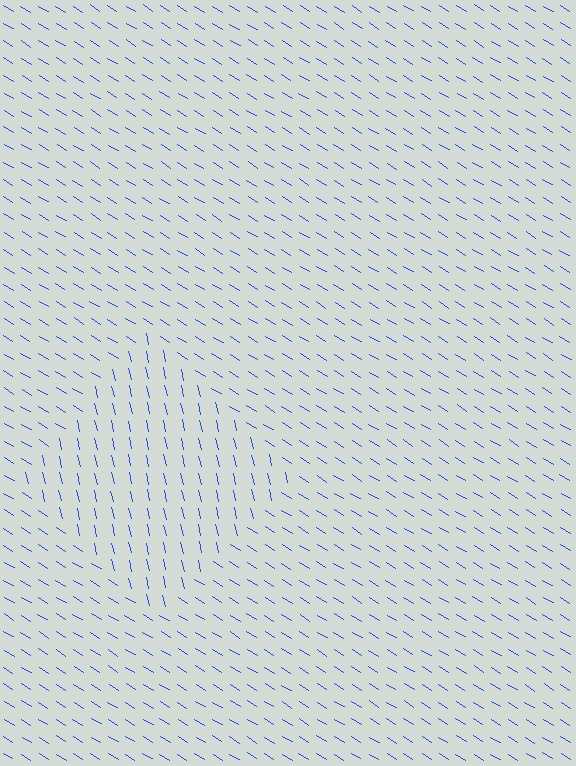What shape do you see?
I see a diamond.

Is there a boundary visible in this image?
Yes, there is a texture boundary formed by a change in line orientation.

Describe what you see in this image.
The image is filled with small blue line segments. A diamond region in the image has lines oriented differently from the surrounding lines, creating a visible texture boundary.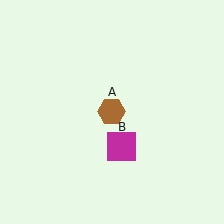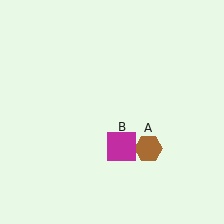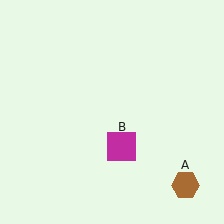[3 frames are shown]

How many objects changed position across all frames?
1 object changed position: brown hexagon (object A).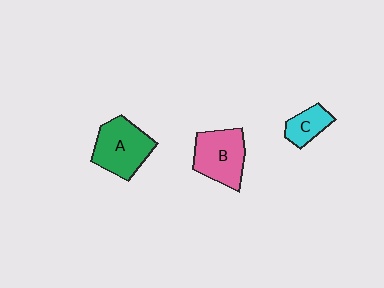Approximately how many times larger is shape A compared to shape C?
Approximately 2.0 times.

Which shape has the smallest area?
Shape C (cyan).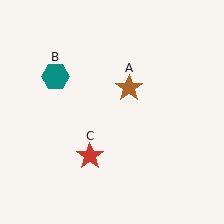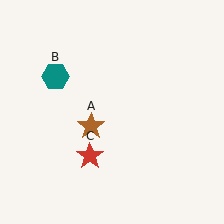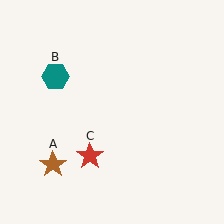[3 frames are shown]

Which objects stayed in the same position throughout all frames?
Teal hexagon (object B) and red star (object C) remained stationary.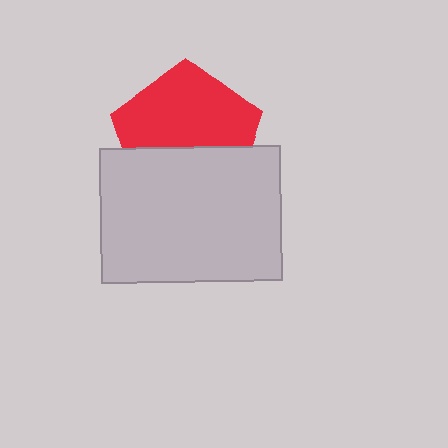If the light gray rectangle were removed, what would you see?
You would see the complete red pentagon.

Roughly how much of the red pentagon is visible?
About half of it is visible (roughly 58%).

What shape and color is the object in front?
The object in front is a light gray rectangle.